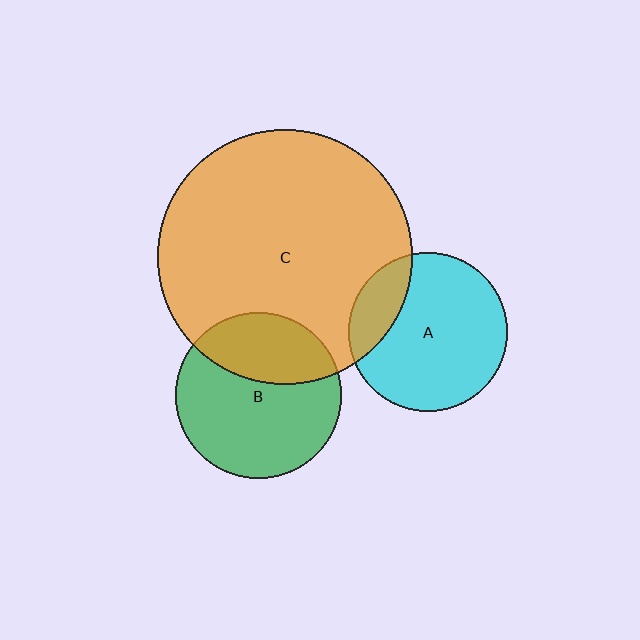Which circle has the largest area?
Circle C (orange).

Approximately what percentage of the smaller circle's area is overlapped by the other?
Approximately 20%.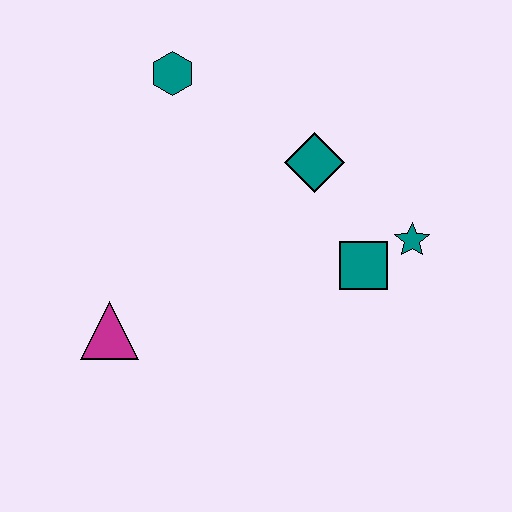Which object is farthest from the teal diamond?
The magenta triangle is farthest from the teal diamond.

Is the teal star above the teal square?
Yes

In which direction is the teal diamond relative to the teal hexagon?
The teal diamond is to the right of the teal hexagon.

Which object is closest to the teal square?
The teal star is closest to the teal square.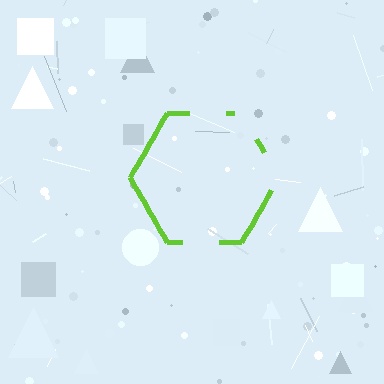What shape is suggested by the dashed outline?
The dashed outline suggests a hexagon.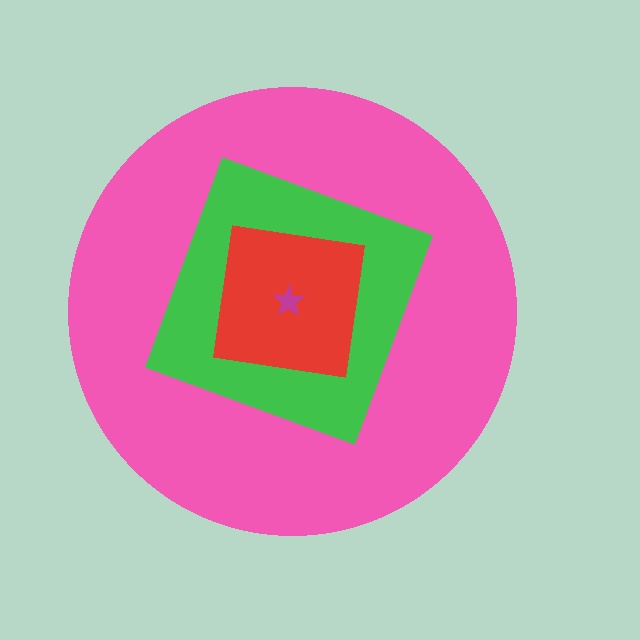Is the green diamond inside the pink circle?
Yes.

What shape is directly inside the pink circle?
The green diamond.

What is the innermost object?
The magenta star.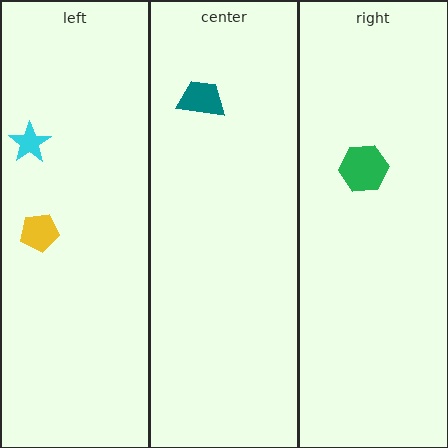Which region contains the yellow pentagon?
The left region.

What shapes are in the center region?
The teal trapezoid.